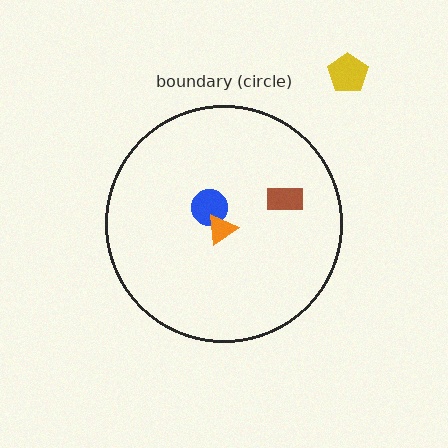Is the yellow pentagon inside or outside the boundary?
Outside.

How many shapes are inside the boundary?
3 inside, 1 outside.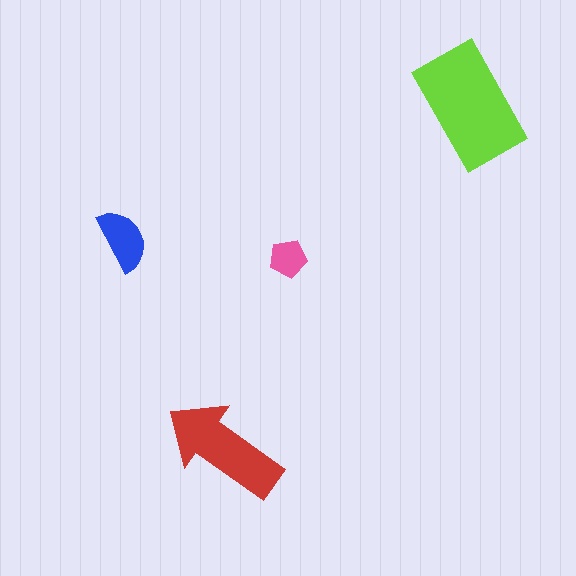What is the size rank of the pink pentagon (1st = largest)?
4th.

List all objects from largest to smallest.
The lime rectangle, the red arrow, the blue semicircle, the pink pentagon.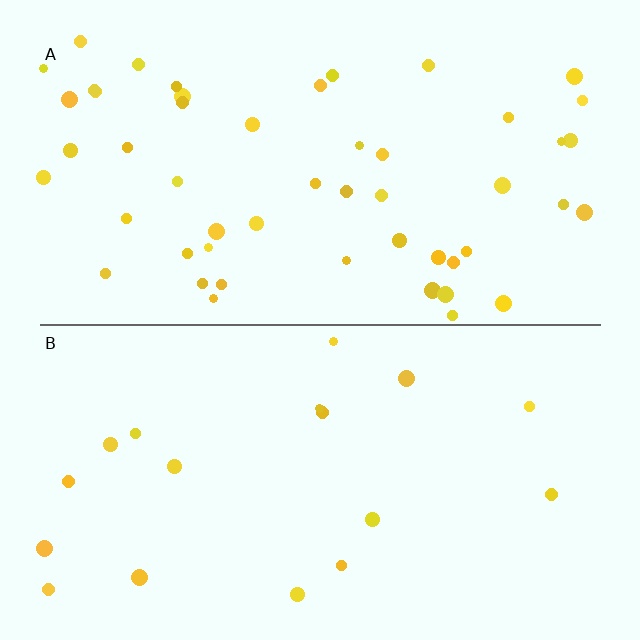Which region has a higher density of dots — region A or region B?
A (the top).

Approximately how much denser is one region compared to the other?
Approximately 2.9× — region A over region B.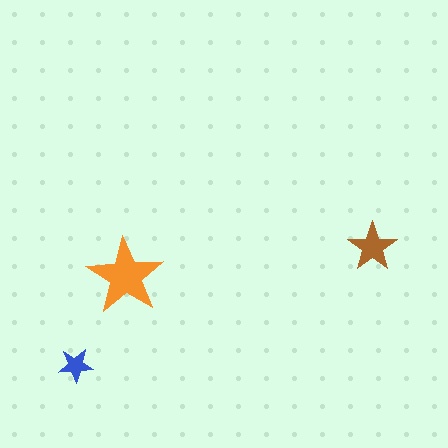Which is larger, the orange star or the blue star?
The orange one.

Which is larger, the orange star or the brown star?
The orange one.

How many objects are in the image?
There are 3 objects in the image.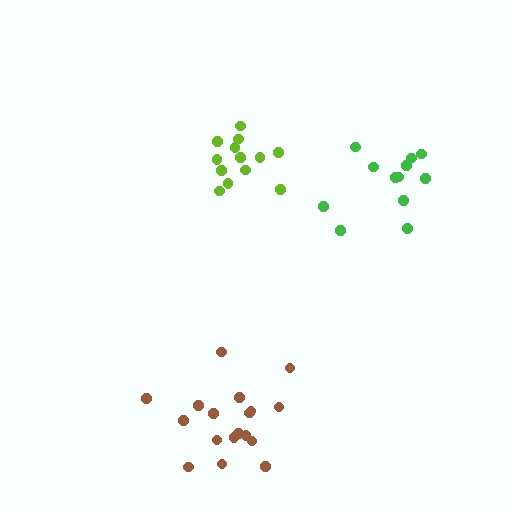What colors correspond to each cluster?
The clusters are colored: lime, brown, green.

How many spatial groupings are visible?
There are 3 spatial groupings.